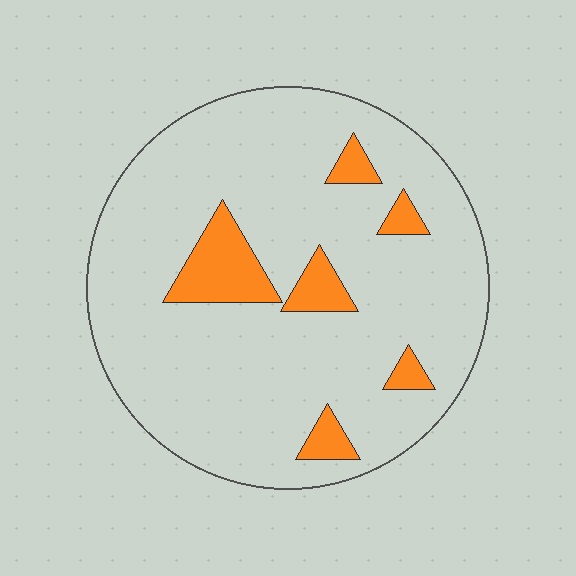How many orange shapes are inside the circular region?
6.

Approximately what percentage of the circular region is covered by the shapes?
Approximately 10%.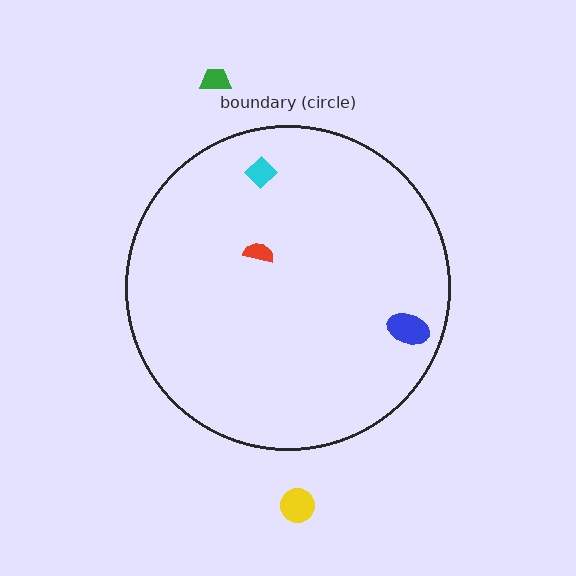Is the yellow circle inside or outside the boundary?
Outside.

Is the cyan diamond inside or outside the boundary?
Inside.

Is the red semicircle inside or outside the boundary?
Inside.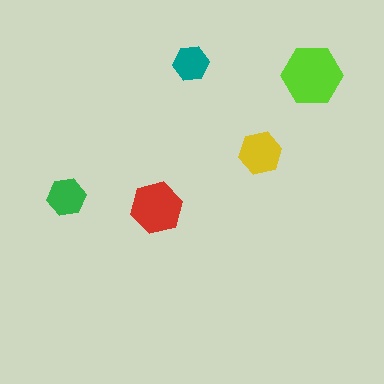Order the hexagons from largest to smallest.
the lime one, the red one, the yellow one, the green one, the teal one.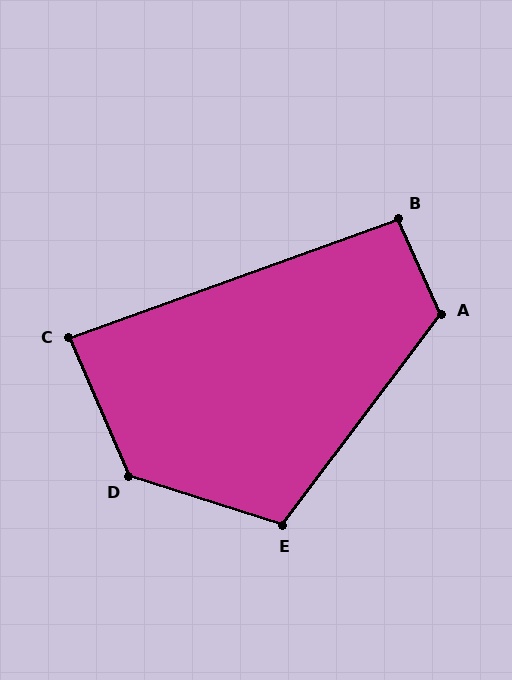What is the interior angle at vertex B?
Approximately 94 degrees (approximately right).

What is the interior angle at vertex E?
Approximately 109 degrees (obtuse).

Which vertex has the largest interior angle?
D, at approximately 131 degrees.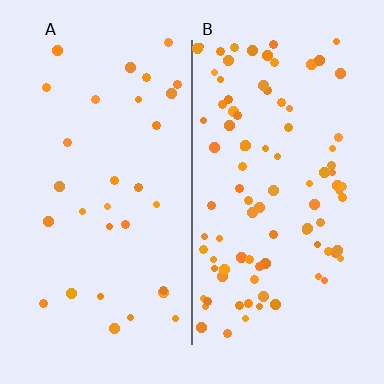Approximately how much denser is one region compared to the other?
Approximately 3.0× — region B over region A.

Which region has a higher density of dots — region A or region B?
B (the right).